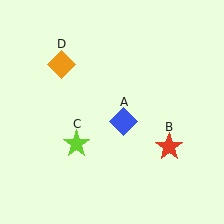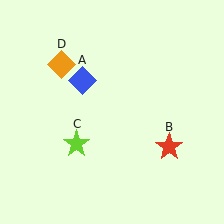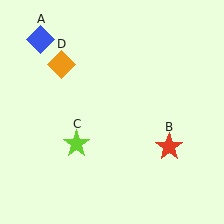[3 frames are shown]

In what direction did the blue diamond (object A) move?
The blue diamond (object A) moved up and to the left.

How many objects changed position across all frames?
1 object changed position: blue diamond (object A).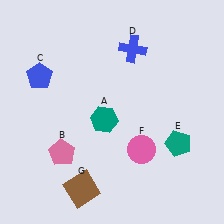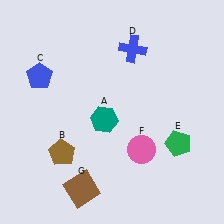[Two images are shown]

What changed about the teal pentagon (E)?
In Image 1, E is teal. In Image 2, it changed to green.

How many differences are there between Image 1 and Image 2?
There are 2 differences between the two images.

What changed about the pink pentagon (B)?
In Image 1, B is pink. In Image 2, it changed to brown.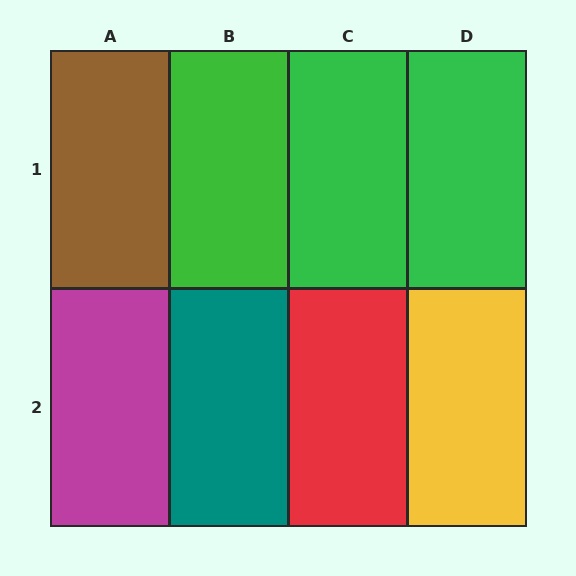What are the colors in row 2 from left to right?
Magenta, teal, red, yellow.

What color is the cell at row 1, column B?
Green.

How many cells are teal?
1 cell is teal.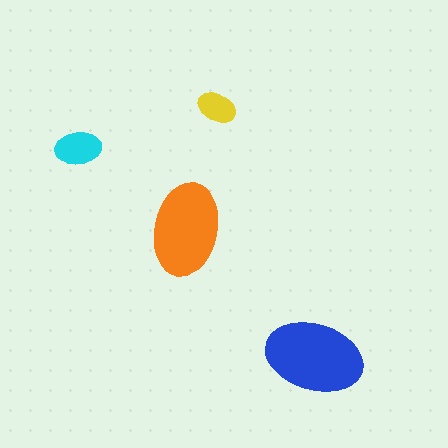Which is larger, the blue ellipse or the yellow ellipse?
The blue one.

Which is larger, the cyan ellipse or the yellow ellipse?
The cyan one.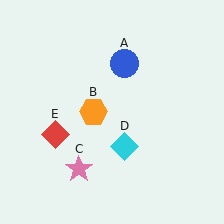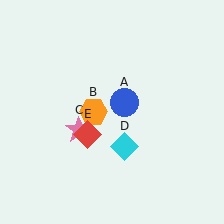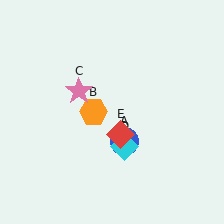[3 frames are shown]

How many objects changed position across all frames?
3 objects changed position: blue circle (object A), pink star (object C), red diamond (object E).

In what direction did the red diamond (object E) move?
The red diamond (object E) moved right.